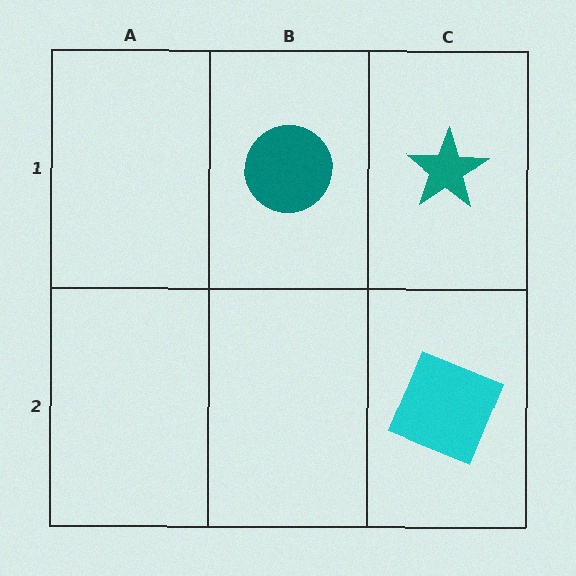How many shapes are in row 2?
1 shape.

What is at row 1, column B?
A teal circle.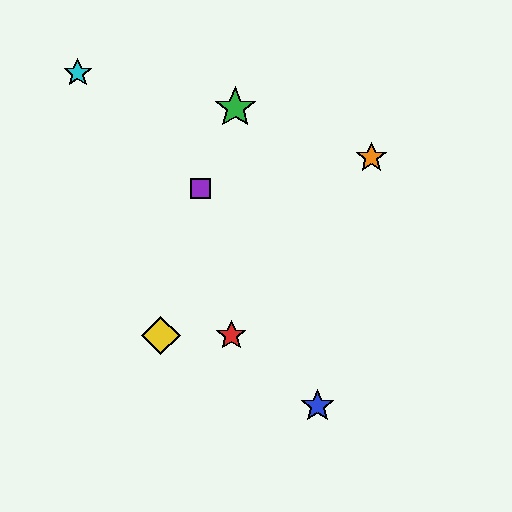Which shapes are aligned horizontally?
The red star, the yellow diamond are aligned horizontally.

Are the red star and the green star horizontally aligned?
No, the red star is at y≈336 and the green star is at y≈108.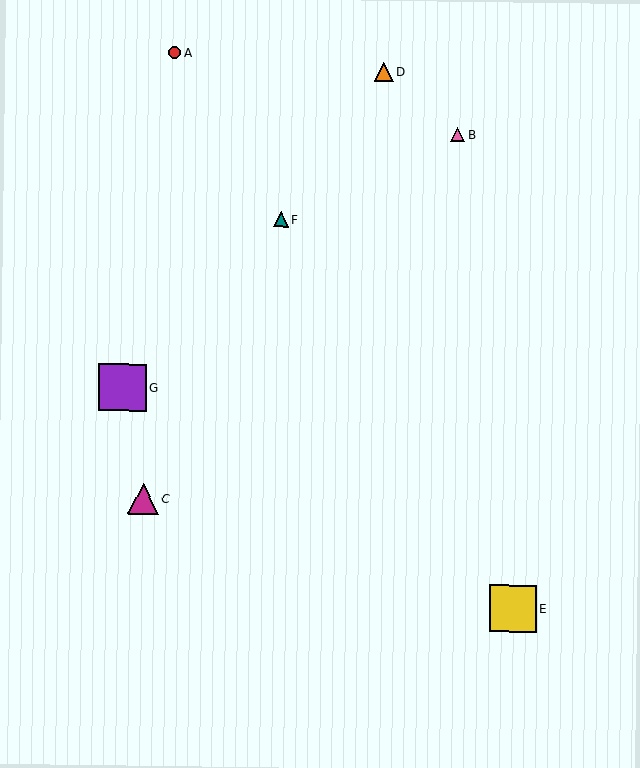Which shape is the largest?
The purple square (labeled G) is the largest.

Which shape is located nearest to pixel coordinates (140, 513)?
The magenta triangle (labeled C) at (143, 499) is nearest to that location.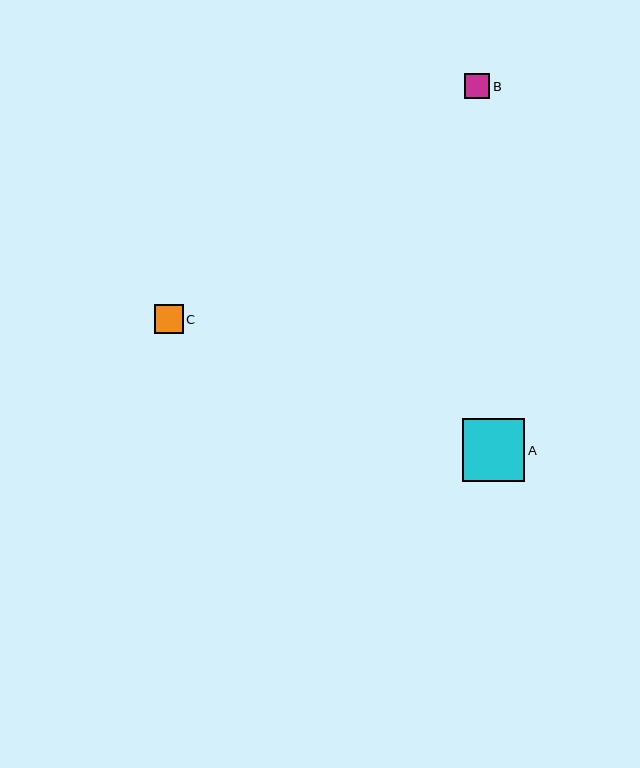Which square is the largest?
Square A is the largest with a size of approximately 63 pixels.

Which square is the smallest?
Square B is the smallest with a size of approximately 25 pixels.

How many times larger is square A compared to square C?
Square A is approximately 2.2 times the size of square C.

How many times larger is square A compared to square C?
Square A is approximately 2.2 times the size of square C.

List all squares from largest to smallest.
From largest to smallest: A, C, B.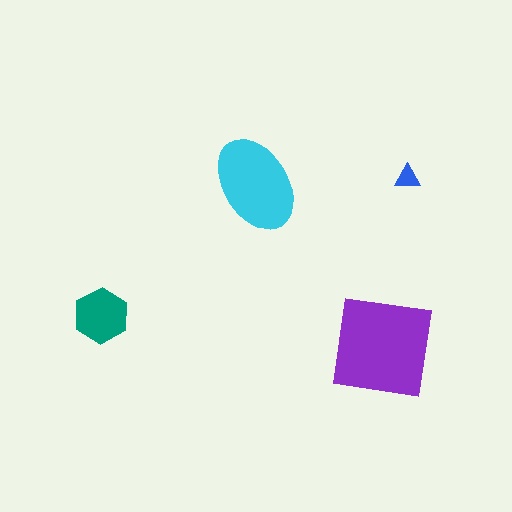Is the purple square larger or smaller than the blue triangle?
Larger.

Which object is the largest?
The purple square.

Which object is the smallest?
The blue triangle.